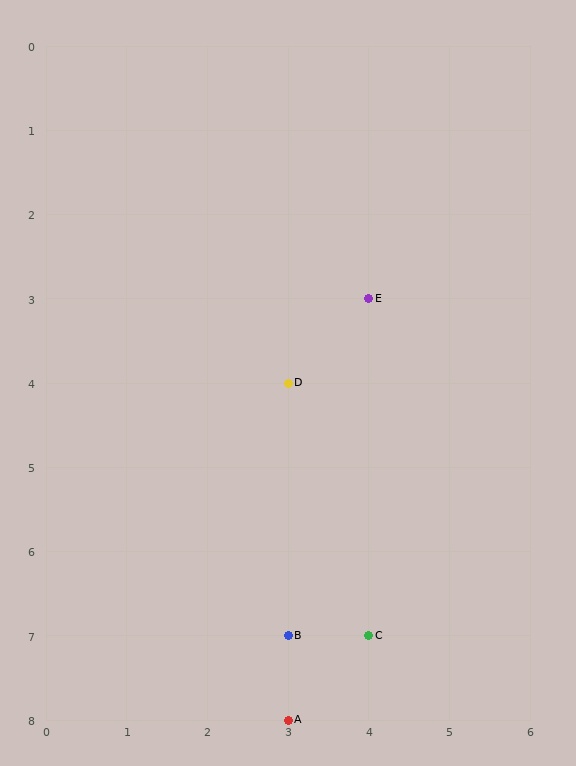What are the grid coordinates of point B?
Point B is at grid coordinates (3, 7).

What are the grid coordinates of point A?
Point A is at grid coordinates (3, 8).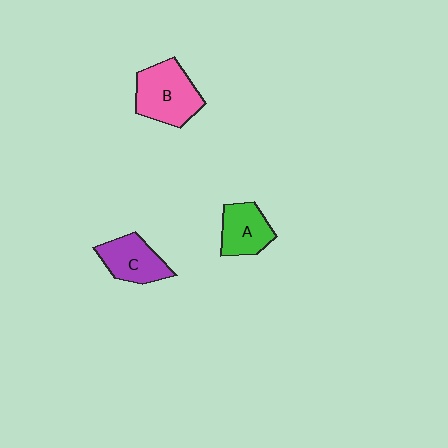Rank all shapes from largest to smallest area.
From largest to smallest: B (pink), C (purple), A (green).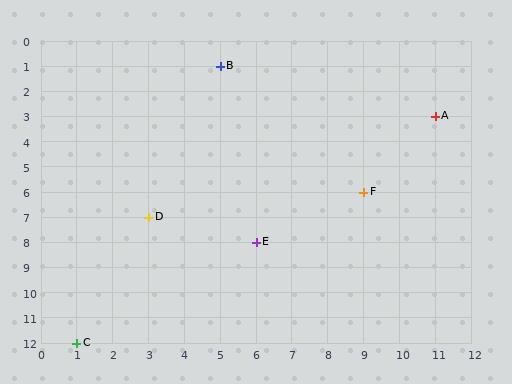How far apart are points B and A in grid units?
Points B and A are 6 columns and 2 rows apart (about 6.3 grid units diagonally).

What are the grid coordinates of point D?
Point D is at grid coordinates (3, 7).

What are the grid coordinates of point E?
Point E is at grid coordinates (6, 8).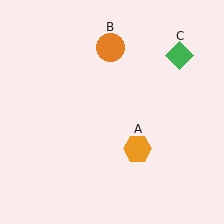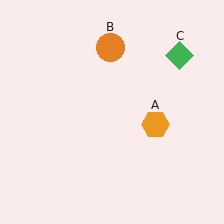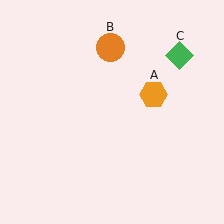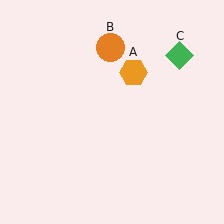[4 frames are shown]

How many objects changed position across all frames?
1 object changed position: orange hexagon (object A).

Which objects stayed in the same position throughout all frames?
Orange circle (object B) and green diamond (object C) remained stationary.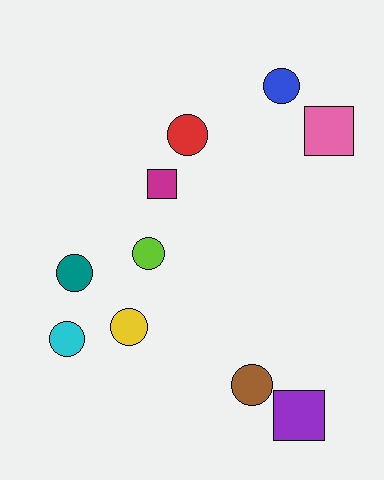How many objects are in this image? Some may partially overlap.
There are 10 objects.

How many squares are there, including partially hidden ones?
There are 3 squares.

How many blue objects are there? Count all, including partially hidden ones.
There is 1 blue object.